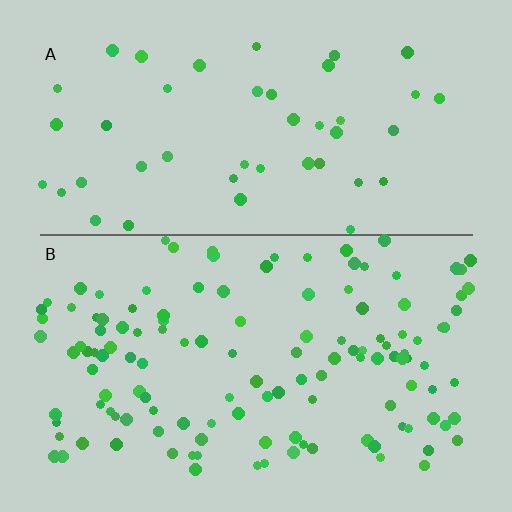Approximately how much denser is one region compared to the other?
Approximately 3.0× — region B over region A.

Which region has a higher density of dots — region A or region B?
B (the bottom).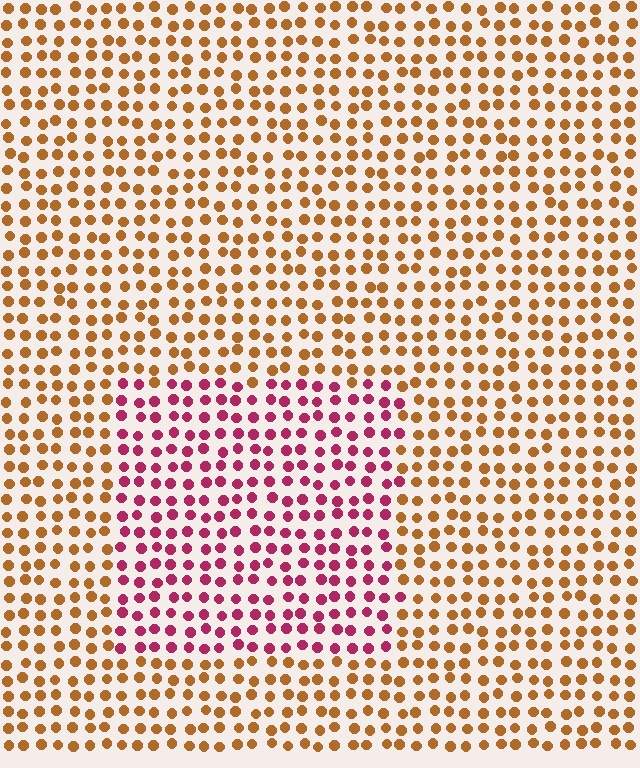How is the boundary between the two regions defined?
The boundary is defined purely by a slight shift in hue (about 56 degrees). Spacing, size, and orientation are identical on both sides.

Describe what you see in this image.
The image is filled with small brown elements in a uniform arrangement. A rectangle-shaped region is visible where the elements are tinted to a slightly different hue, forming a subtle color boundary.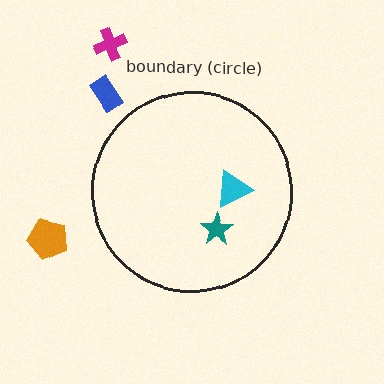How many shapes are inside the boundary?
2 inside, 3 outside.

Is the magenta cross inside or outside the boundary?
Outside.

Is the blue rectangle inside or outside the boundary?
Outside.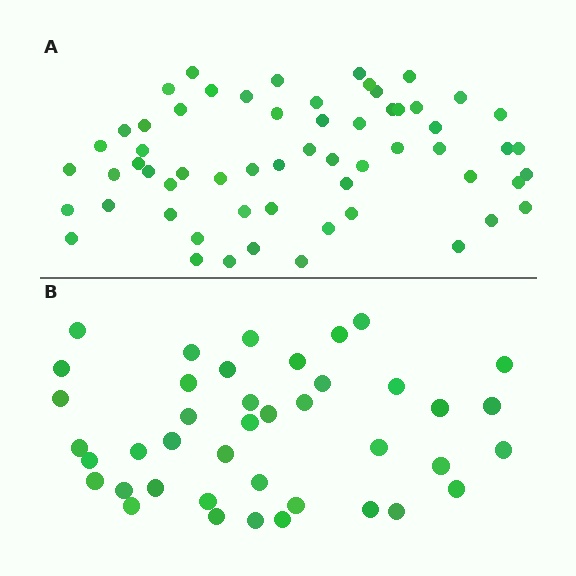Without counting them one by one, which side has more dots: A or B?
Region A (the top region) has more dots.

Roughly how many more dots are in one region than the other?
Region A has approximately 20 more dots than region B.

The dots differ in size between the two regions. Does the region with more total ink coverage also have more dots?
No. Region B has more total ink coverage because its dots are larger, but region A actually contains more individual dots. Total area can be misleading — the number of items is what matters here.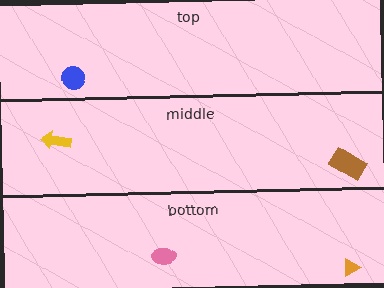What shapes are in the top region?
The blue circle.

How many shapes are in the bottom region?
2.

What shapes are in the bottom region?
The orange triangle, the pink ellipse.